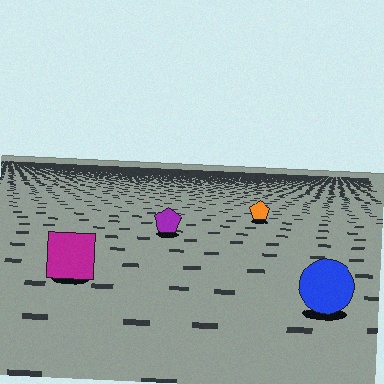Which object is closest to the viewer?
The blue circle is closest. The texture marks near it are larger and more spread out.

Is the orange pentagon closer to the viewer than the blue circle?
No. The blue circle is closer — you can tell from the texture gradient: the ground texture is coarser near it.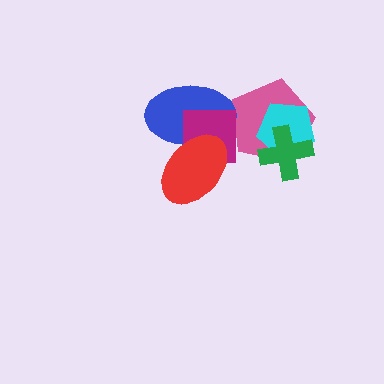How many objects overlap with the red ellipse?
2 objects overlap with the red ellipse.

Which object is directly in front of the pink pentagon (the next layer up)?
The cyan pentagon is directly in front of the pink pentagon.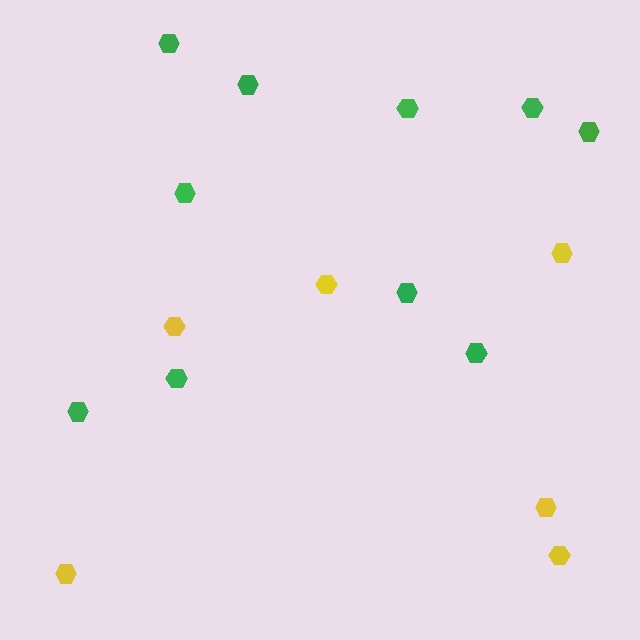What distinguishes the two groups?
There are 2 groups: one group of yellow hexagons (6) and one group of green hexagons (10).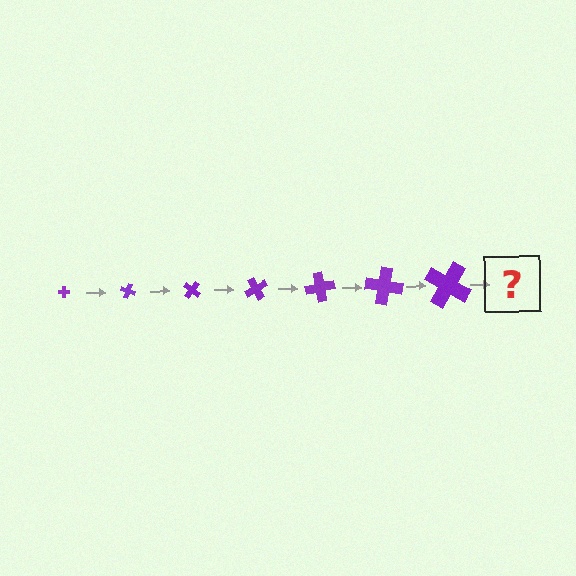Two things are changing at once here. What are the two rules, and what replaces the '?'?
The two rules are that the cross grows larger each step and it rotates 20 degrees each step. The '?' should be a cross, larger than the previous one and rotated 140 degrees from the start.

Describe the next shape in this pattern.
It should be a cross, larger than the previous one and rotated 140 degrees from the start.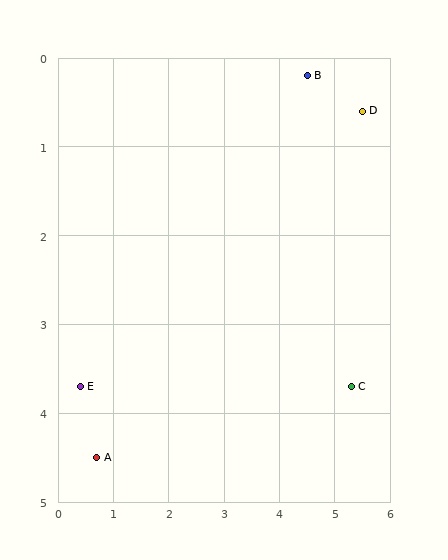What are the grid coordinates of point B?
Point B is at approximately (4.5, 0.2).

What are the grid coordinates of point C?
Point C is at approximately (5.3, 3.7).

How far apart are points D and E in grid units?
Points D and E are about 6.0 grid units apart.